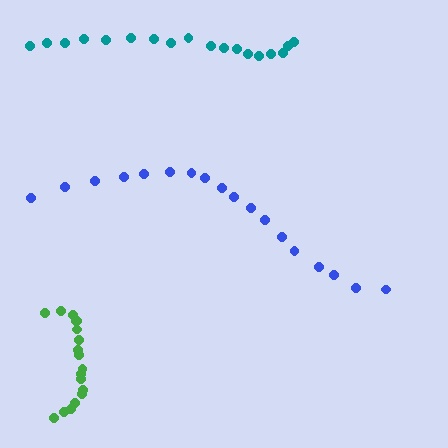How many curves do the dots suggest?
There are 3 distinct paths.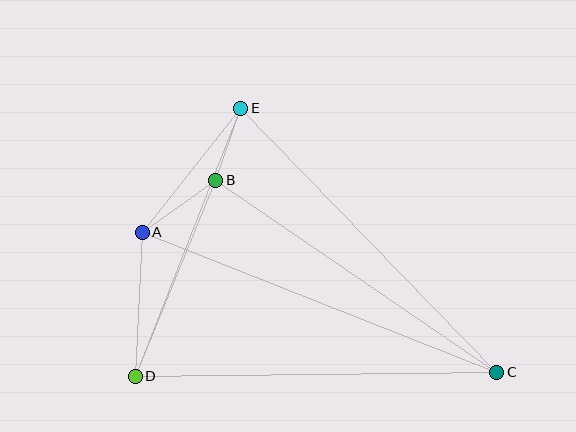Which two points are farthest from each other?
Points A and C are farthest from each other.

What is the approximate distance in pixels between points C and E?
The distance between C and E is approximately 368 pixels.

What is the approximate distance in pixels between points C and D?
The distance between C and D is approximately 362 pixels.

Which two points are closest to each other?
Points B and E are closest to each other.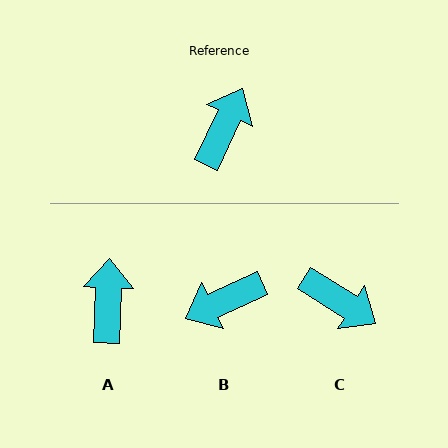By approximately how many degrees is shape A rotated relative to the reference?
Approximately 24 degrees counter-clockwise.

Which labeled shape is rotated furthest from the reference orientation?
B, about 141 degrees away.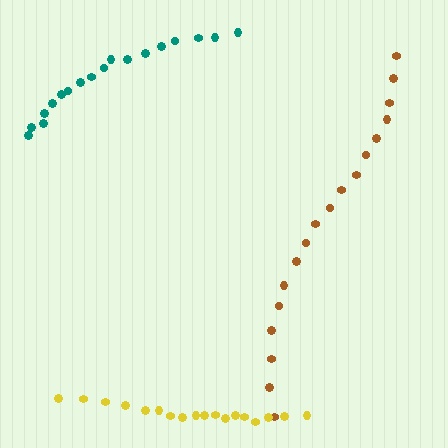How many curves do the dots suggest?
There are 3 distinct paths.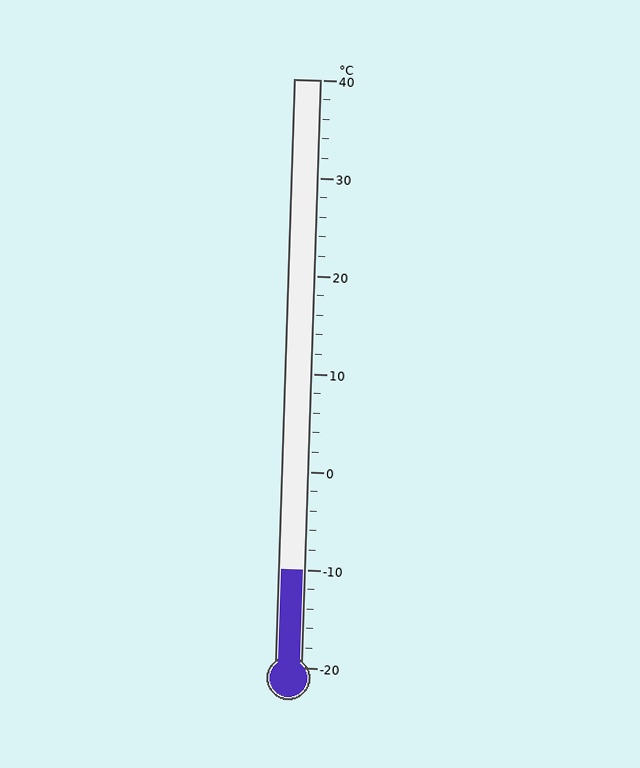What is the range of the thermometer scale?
The thermometer scale ranges from -20°C to 40°C.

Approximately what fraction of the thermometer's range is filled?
The thermometer is filled to approximately 15% of its range.